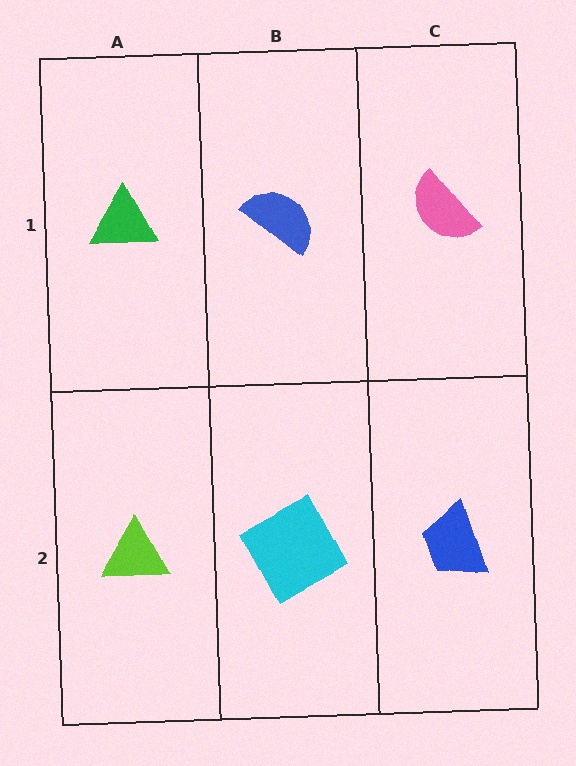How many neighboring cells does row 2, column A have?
2.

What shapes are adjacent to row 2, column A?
A green triangle (row 1, column A), a cyan square (row 2, column B).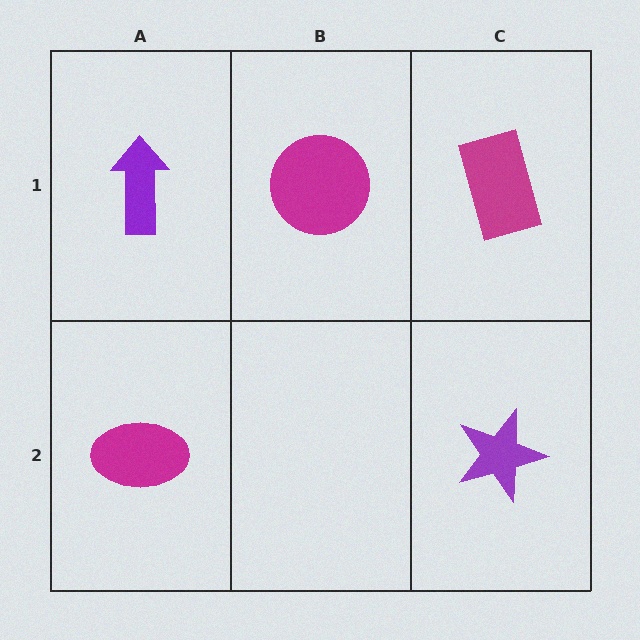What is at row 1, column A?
A purple arrow.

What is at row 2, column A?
A magenta ellipse.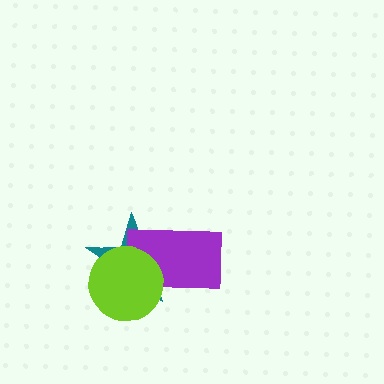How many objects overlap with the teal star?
2 objects overlap with the teal star.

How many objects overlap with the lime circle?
2 objects overlap with the lime circle.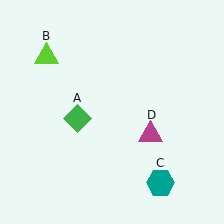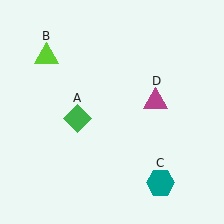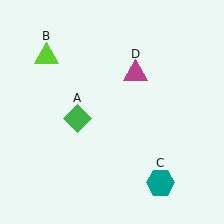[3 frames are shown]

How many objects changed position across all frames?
1 object changed position: magenta triangle (object D).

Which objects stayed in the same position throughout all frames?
Green diamond (object A) and lime triangle (object B) and teal hexagon (object C) remained stationary.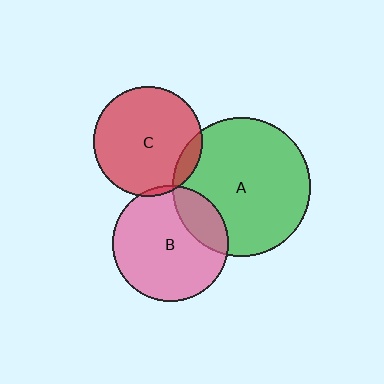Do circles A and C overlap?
Yes.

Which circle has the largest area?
Circle A (green).